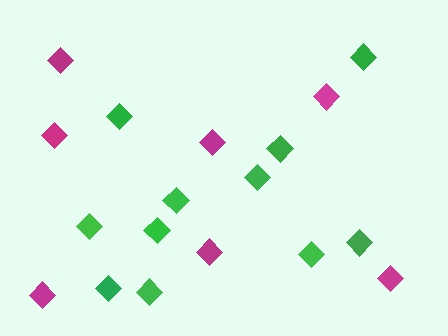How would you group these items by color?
There are 2 groups: one group of magenta diamonds (7) and one group of green diamonds (11).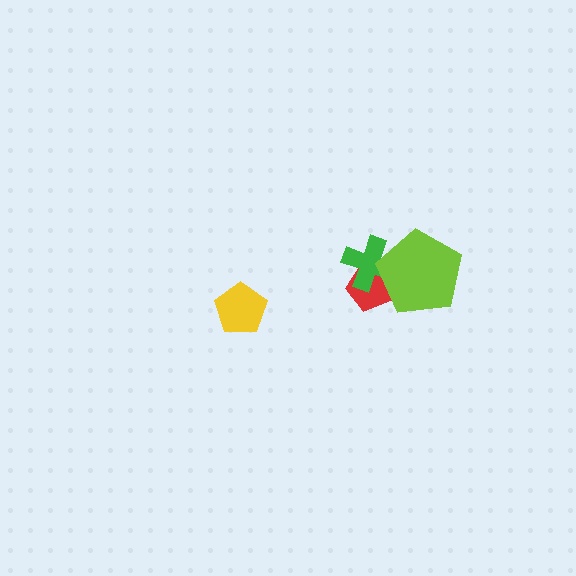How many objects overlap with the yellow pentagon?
0 objects overlap with the yellow pentagon.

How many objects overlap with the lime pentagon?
2 objects overlap with the lime pentagon.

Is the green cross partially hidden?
Yes, it is partially covered by another shape.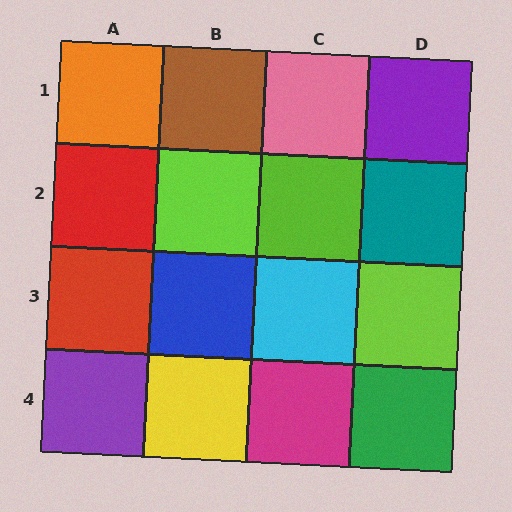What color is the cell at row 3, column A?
Red.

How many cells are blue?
1 cell is blue.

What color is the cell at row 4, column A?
Purple.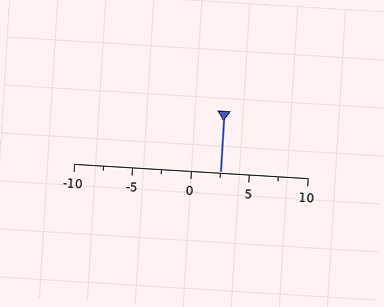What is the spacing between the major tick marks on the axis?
The major ticks are spaced 5 apart.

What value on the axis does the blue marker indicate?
The marker indicates approximately 2.5.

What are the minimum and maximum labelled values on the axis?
The axis runs from -10 to 10.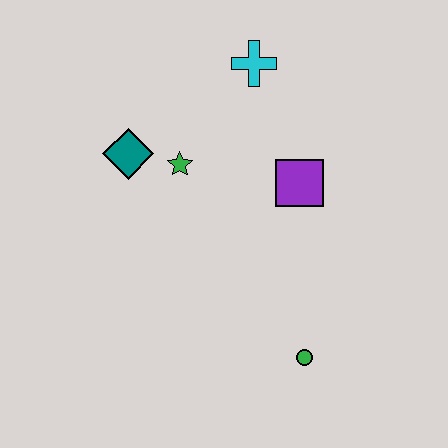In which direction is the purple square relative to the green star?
The purple square is to the right of the green star.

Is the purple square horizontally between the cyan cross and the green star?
No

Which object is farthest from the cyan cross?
The green circle is farthest from the cyan cross.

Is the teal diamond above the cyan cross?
No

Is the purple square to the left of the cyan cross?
No